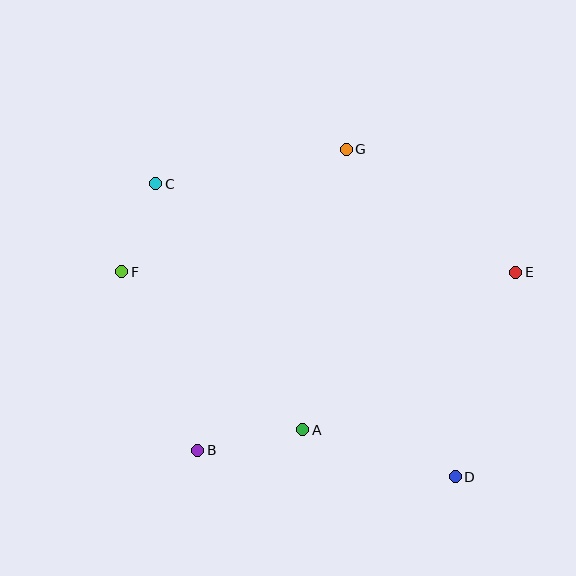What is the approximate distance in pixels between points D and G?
The distance between D and G is approximately 345 pixels.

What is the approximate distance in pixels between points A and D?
The distance between A and D is approximately 160 pixels.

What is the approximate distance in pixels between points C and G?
The distance between C and G is approximately 194 pixels.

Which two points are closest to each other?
Points C and F are closest to each other.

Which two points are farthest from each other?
Points C and D are farthest from each other.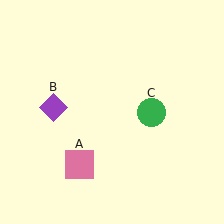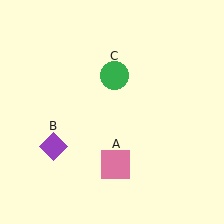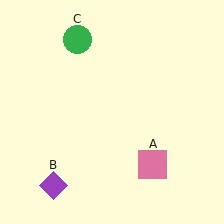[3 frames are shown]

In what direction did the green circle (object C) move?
The green circle (object C) moved up and to the left.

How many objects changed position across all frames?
3 objects changed position: pink square (object A), purple diamond (object B), green circle (object C).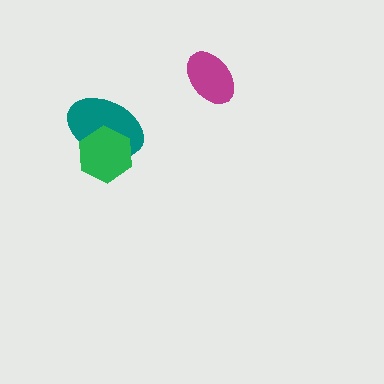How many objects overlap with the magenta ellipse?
0 objects overlap with the magenta ellipse.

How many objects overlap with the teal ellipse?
1 object overlaps with the teal ellipse.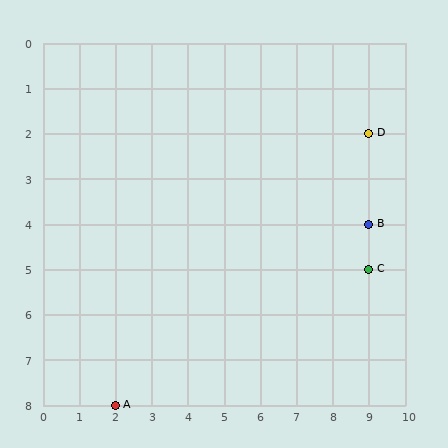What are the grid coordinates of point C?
Point C is at grid coordinates (9, 5).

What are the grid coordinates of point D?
Point D is at grid coordinates (9, 2).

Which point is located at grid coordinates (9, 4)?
Point B is at (9, 4).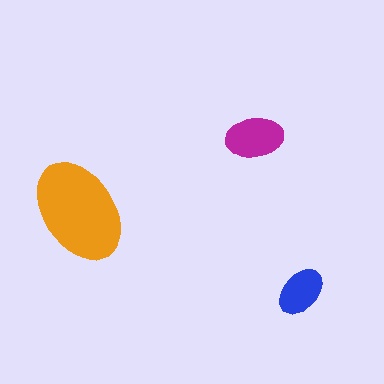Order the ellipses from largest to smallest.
the orange one, the magenta one, the blue one.